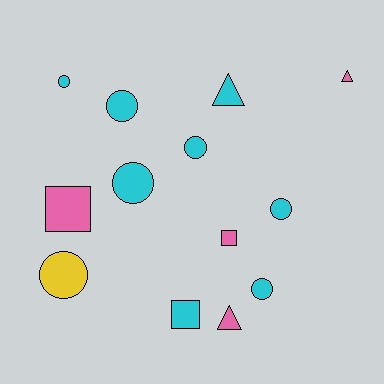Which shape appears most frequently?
Circle, with 7 objects.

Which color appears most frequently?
Cyan, with 8 objects.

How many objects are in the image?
There are 13 objects.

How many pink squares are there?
There are 2 pink squares.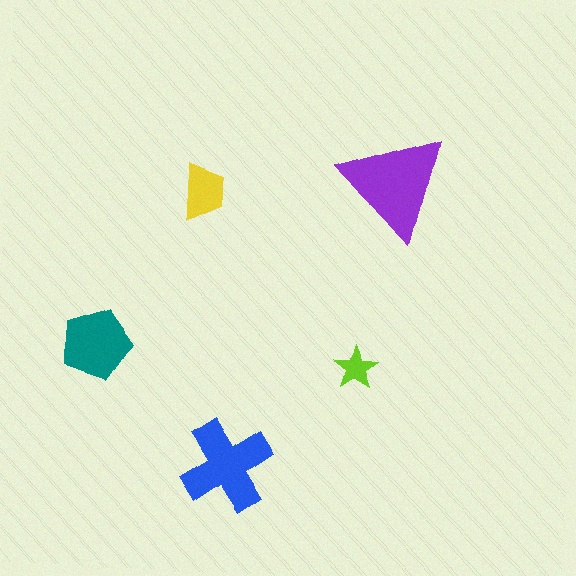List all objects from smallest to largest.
The lime star, the yellow trapezoid, the teal pentagon, the blue cross, the purple triangle.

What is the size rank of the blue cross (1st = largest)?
2nd.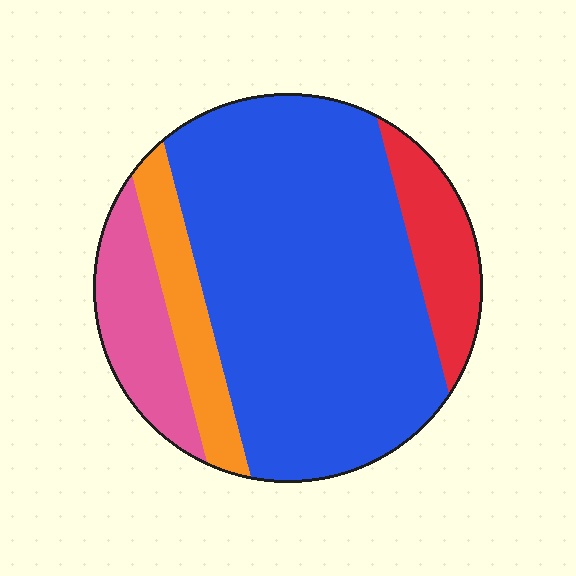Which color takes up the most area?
Blue, at roughly 65%.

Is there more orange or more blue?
Blue.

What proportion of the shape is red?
Red covers 11% of the shape.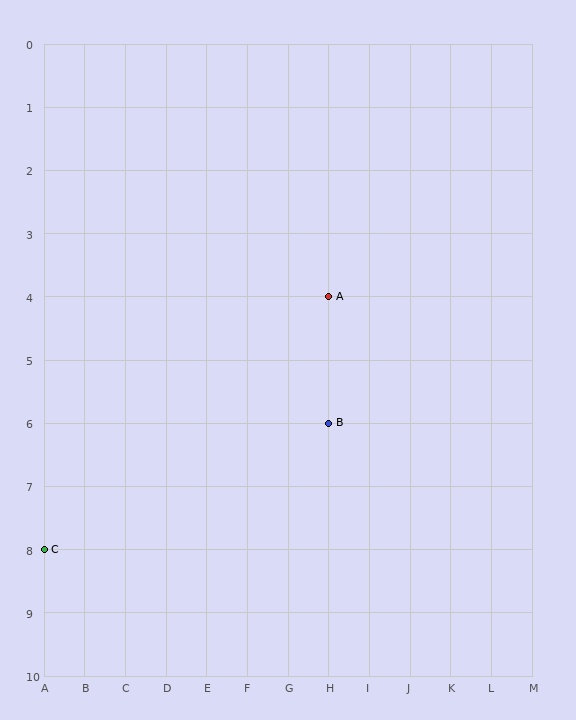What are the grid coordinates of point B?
Point B is at grid coordinates (H, 6).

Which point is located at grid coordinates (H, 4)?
Point A is at (H, 4).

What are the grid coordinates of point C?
Point C is at grid coordinates (A, 8).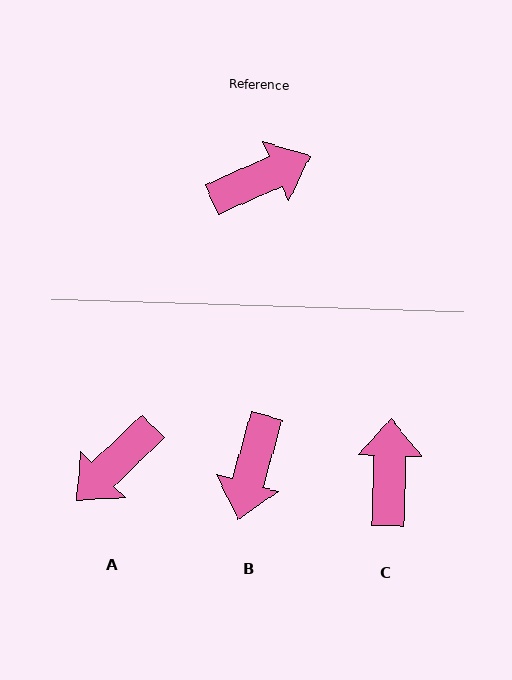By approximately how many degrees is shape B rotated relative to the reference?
Approximately 130 degrees clockwise.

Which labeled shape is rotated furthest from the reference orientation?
A, about 160 degrees away.